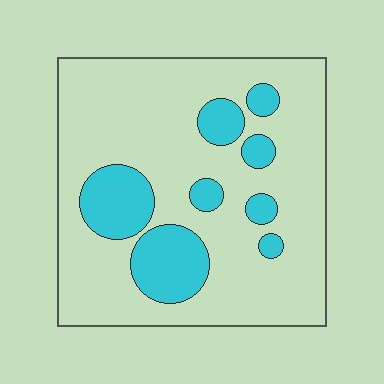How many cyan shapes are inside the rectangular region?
8.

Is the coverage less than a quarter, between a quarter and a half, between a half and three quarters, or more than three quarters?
Less than a quarter.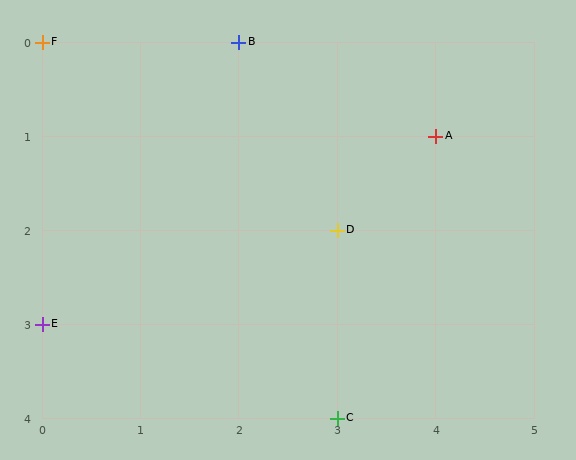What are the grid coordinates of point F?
Point F is at grid coordinates (0, 0).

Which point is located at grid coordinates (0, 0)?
Point F is at (0, 0).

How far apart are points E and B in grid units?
Points E and B are 2 columns and 3 rows apart (about 3.6 grid units diagonally).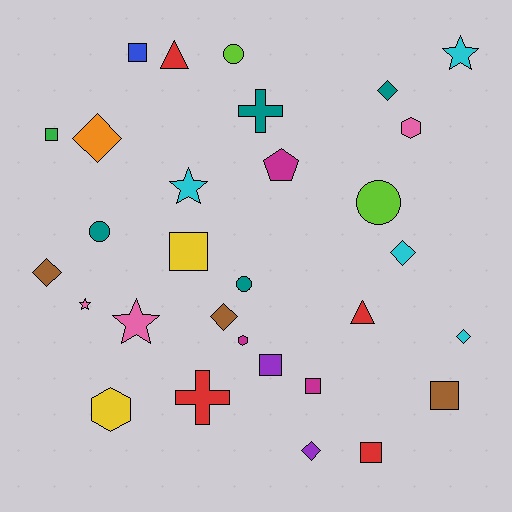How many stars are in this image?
There are 4 stars.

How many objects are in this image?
There are 30 objects.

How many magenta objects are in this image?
There are 3 magenta objects.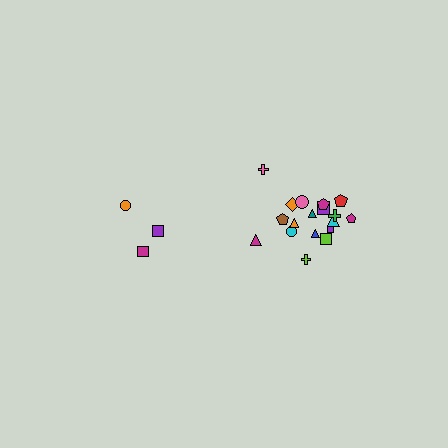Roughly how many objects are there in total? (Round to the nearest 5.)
Roughly 20 objects in total.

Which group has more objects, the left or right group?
The right group.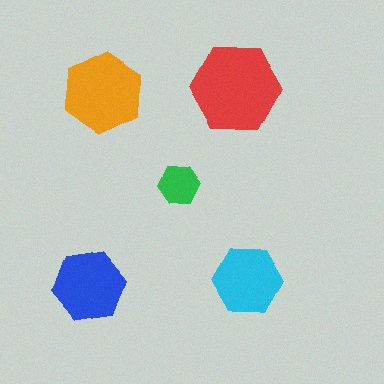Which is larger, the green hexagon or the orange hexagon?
The orange one.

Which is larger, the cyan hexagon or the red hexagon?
The red one.